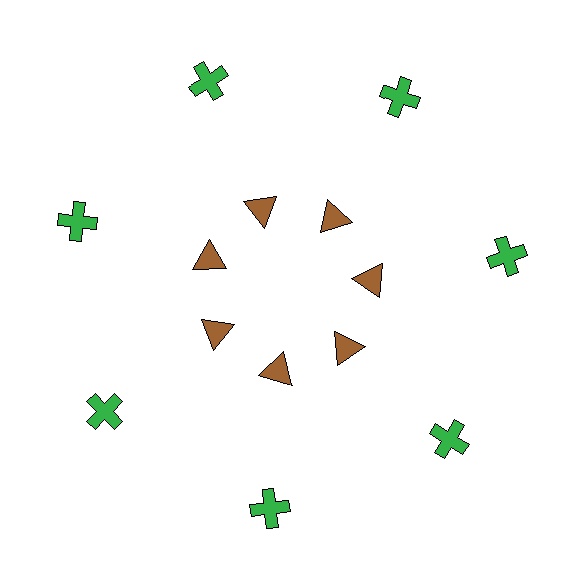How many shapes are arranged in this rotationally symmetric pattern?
There are 14 shapes, arranged in 7 groups of 2.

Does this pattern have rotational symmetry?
Yes, this pattern has 7-fold rotational symmetry. It looks the same after rotating 51 degrees around the center.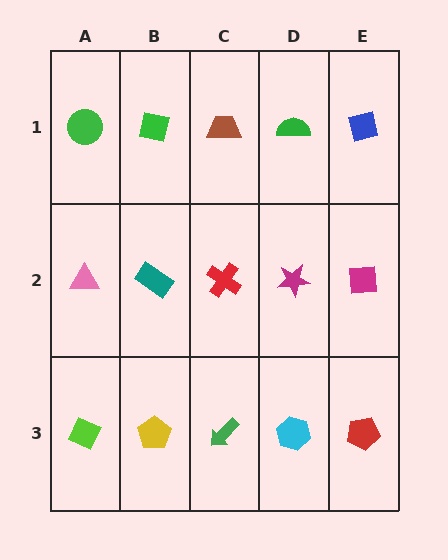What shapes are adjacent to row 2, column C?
A brown trapezoid (row 1, column C), a green arrow (row 3, column C), a teal rectangle (row 2, column B), a magenta star (row 2, column D).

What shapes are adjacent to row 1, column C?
A red cross (row 2, column C), a green square (row 1, column B), a green semicircle (row 1, column D).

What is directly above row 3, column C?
A red cross.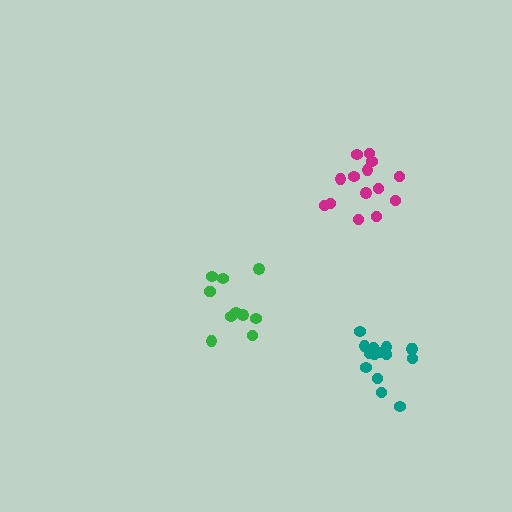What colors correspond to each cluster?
The clusters are colored: green, teal, magenta.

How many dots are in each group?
Group 1: 11 dots, Group 2: 15 dots, Group 3: 14 dots (40 total).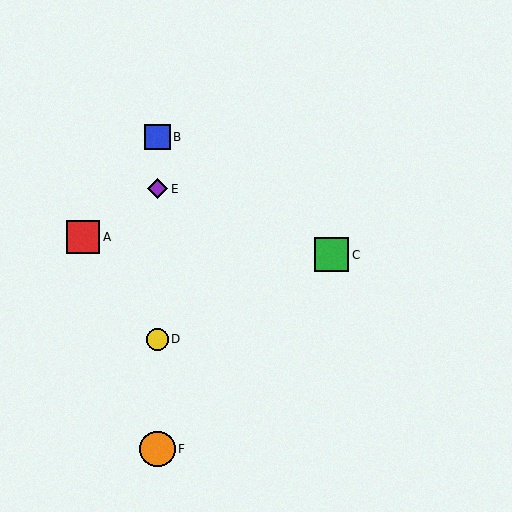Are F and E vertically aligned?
Yes, both are at x≈157.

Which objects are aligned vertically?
Objects B, D, E, F are aligned vertically.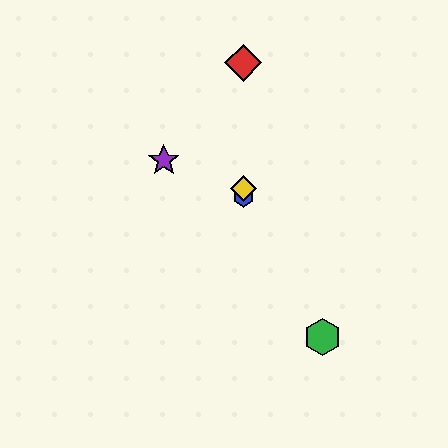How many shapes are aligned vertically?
3 shapes (the red diamond, the blue hexagon, the yellow diamond) are aligned vertically.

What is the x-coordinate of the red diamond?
The red diamond is at x≈243.